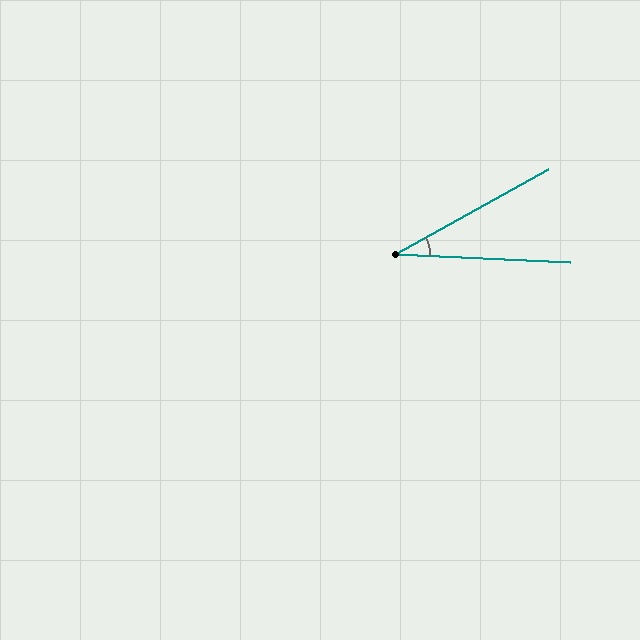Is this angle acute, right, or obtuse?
It is acute.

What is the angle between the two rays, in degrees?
Approximately 31 degrees.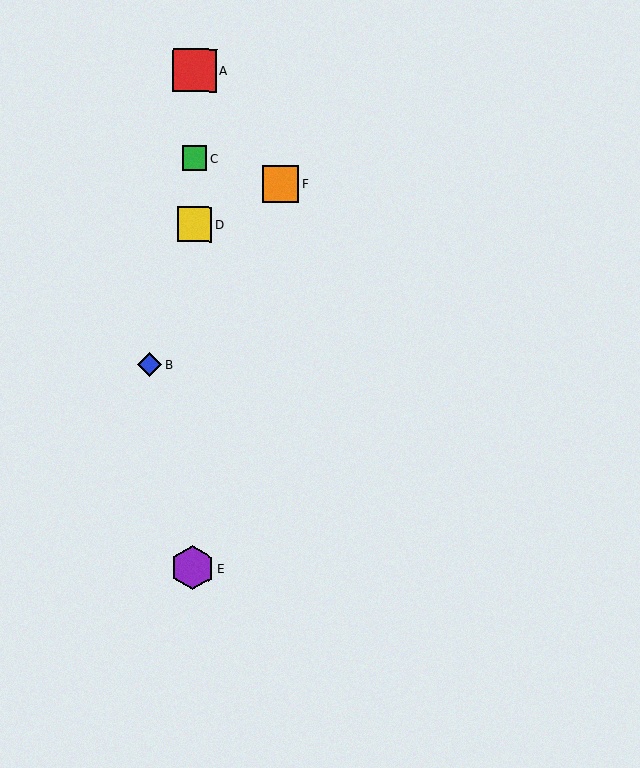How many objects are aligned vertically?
4 objects (A, C, D, E) are aligned vertically.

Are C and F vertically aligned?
No, C is at x≈195 and F is at x≈280.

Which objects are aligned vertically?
Objects A, C, D, E are aligned vertically.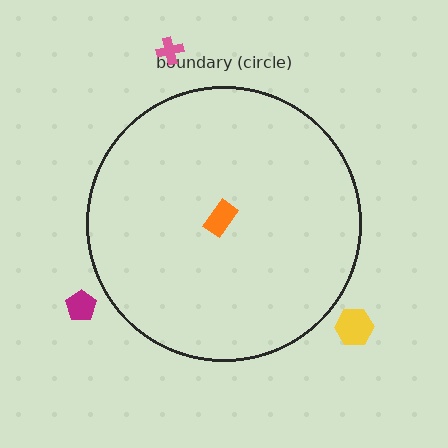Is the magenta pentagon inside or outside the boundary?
Outside.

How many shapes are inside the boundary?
1 inside, 3 outside.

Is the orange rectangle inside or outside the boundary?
Inside.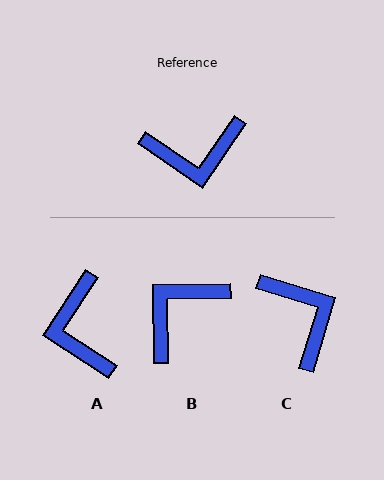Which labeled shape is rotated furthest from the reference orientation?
B, about 145 degrees away.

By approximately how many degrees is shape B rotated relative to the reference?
Approximately 145 degrees clockwise.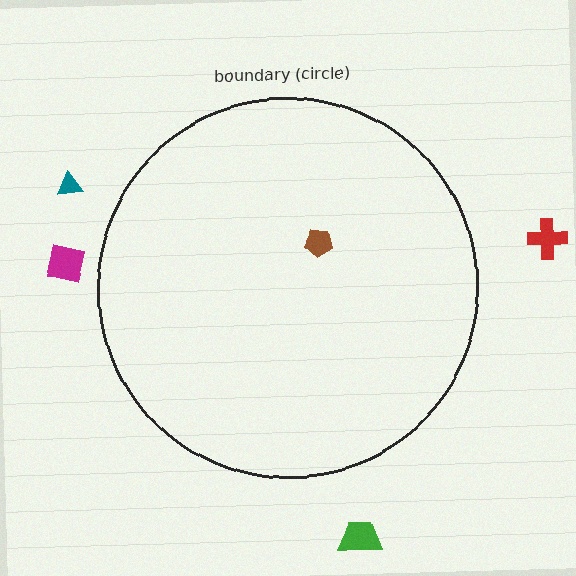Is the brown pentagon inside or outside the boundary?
Inside.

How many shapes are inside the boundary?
1 inside, 4 outside.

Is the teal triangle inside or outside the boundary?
Outside.